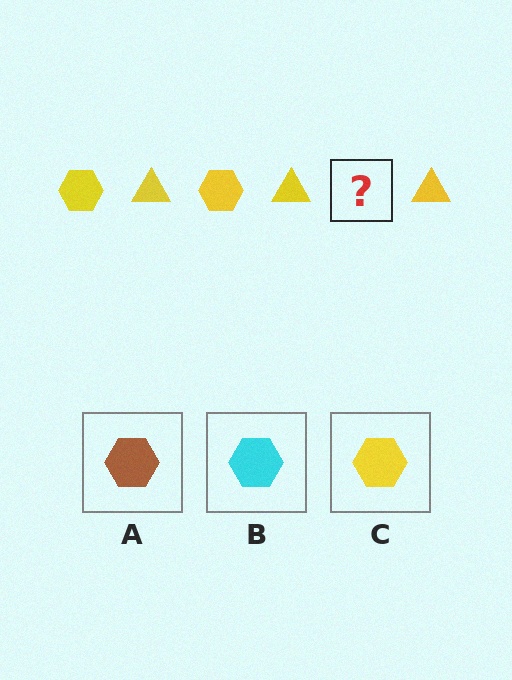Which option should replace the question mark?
Option C.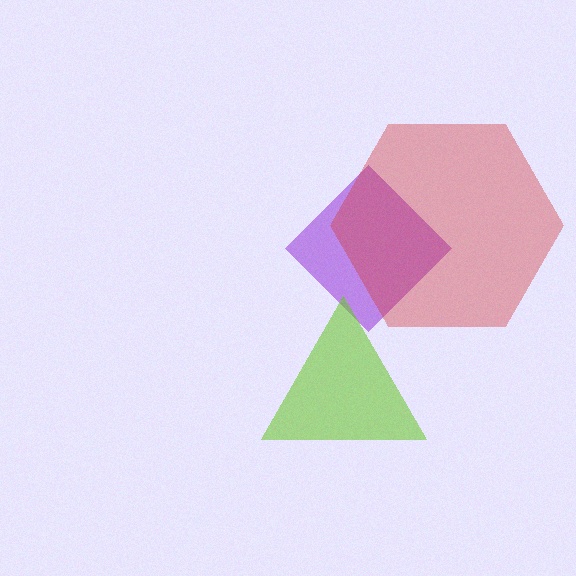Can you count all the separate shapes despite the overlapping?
Yes, there are 3 separate shapes.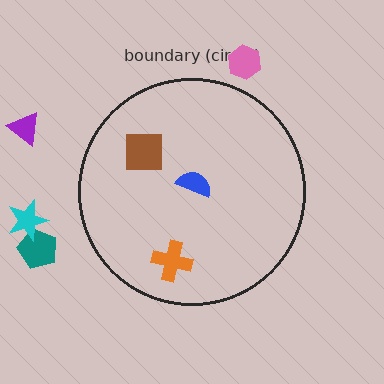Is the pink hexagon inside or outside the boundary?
Outside.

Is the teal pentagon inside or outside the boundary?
Outside.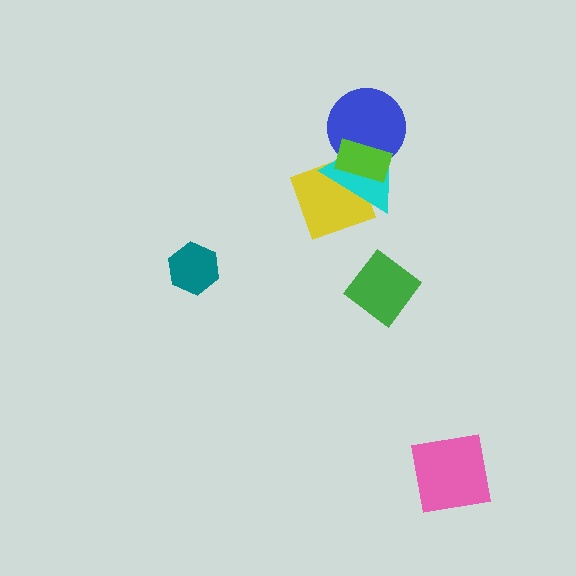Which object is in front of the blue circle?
The lime rectangle is in front of the blue circle.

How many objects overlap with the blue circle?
2 objects overlap with the blue circle.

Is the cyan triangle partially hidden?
Yes, it is partially covered by another shape.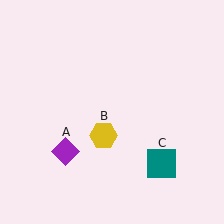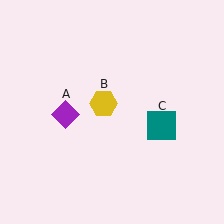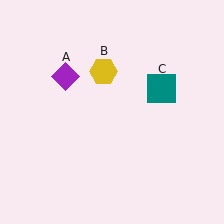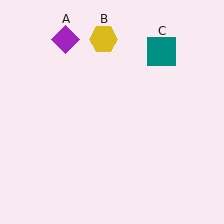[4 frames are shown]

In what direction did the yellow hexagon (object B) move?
The yellow hexagon (object B) moved up.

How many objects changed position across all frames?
3 objects changed position: purple diamond (object A), yellow hexagon (object B), teal square (object C).